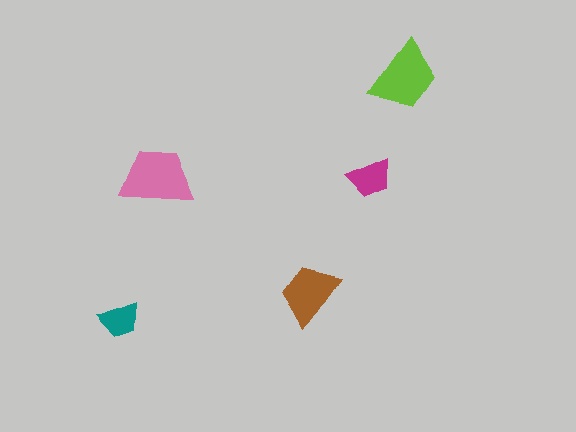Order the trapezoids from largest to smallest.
the pink one, the lime one, the brown one, the magenta one, the teal one.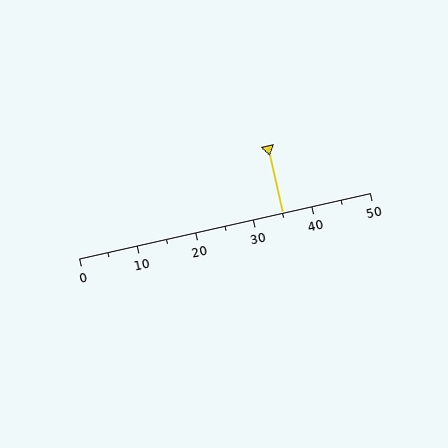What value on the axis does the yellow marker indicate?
The marker indicates approximately 35.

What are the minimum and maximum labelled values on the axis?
The axis runs from 0 to 50.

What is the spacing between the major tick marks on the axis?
The major ticks are spaced 10 apart.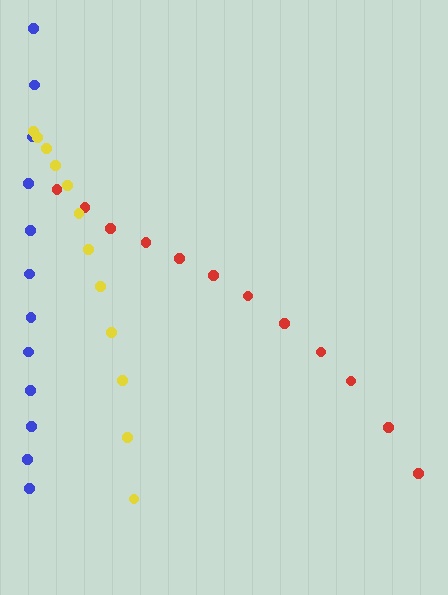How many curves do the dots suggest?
There are 3 distinct paths.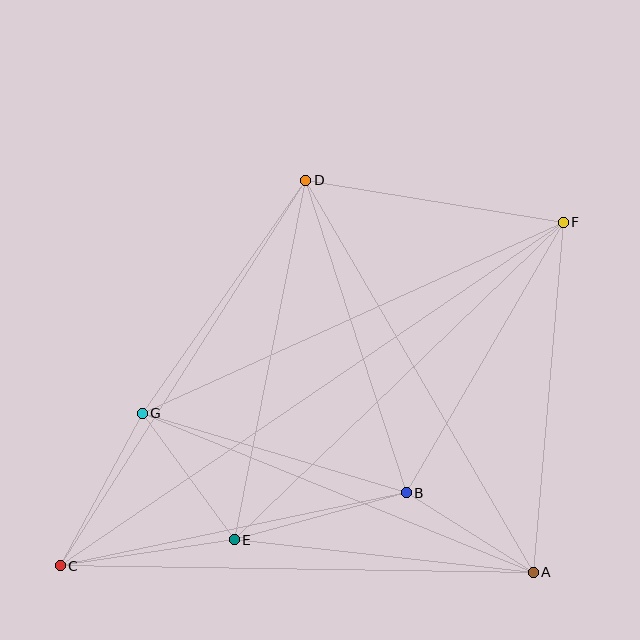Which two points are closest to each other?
Points A and B are closest to each other.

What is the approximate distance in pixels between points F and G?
The distance between F and G is approximately 462 pixels.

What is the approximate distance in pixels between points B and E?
The distance between B and E is approximately 179 pixels.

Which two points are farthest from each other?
Points C and F are farthest from each other.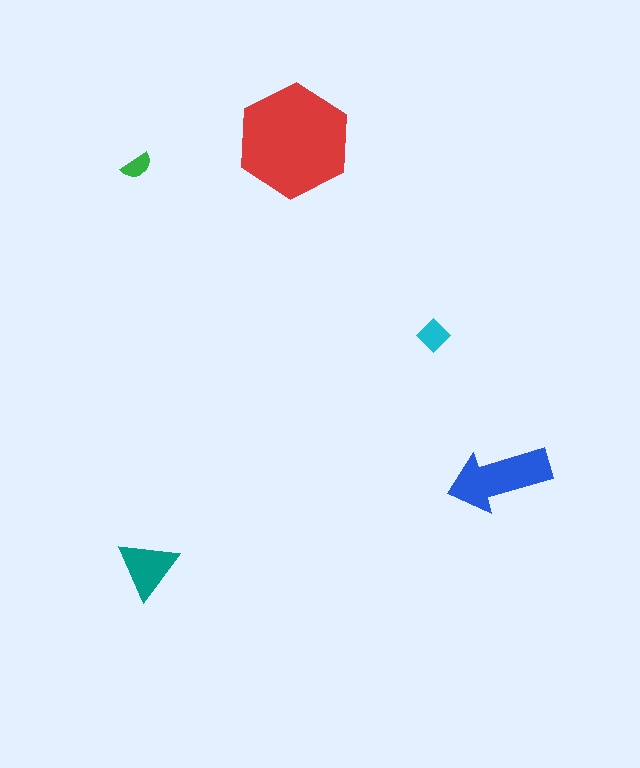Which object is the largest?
The red hexagon.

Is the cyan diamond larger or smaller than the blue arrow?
Smaller.